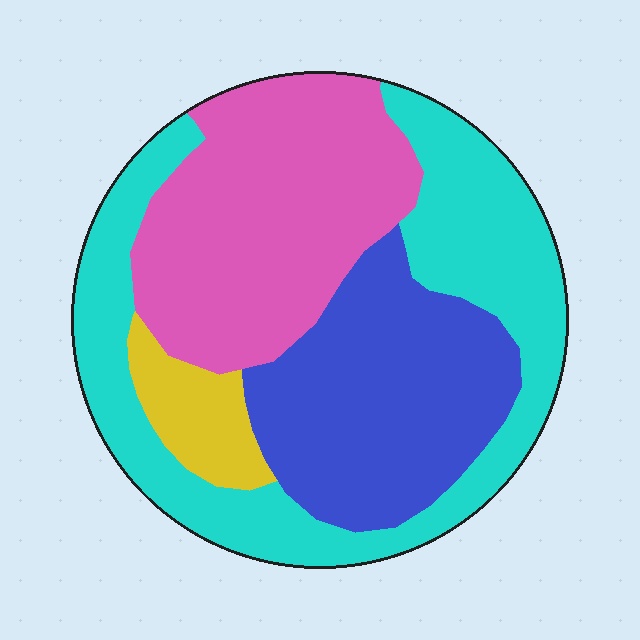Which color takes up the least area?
Yellow, at roughly 5%.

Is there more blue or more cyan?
Cyan.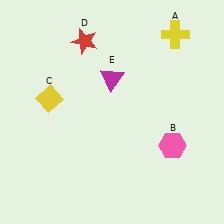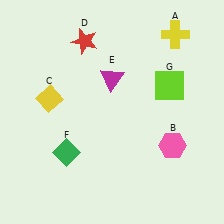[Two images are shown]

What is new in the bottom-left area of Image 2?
A green diamond (F) was added in the bottom-left area of Image 2.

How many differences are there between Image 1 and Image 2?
There are 2 differences between the two images.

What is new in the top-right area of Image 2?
A lime square (G) was added in the top-right area of Image 2.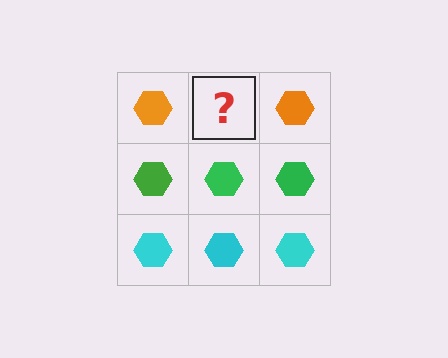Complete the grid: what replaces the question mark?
The question mark should be replaced with an orange hexagon.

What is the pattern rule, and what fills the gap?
The rule is that each row has a consistent color. The gap should be filled with an orange hexagon.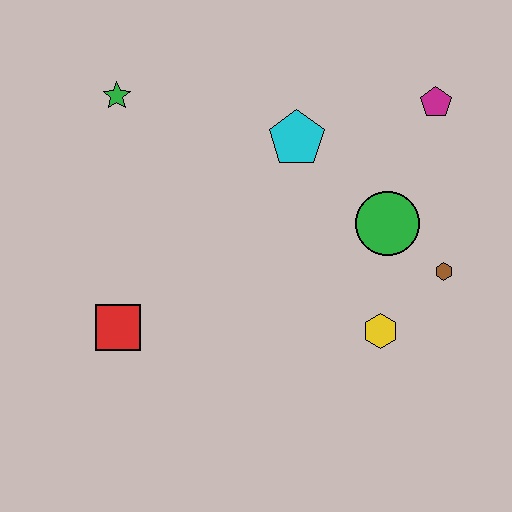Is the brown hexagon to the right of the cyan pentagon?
Yes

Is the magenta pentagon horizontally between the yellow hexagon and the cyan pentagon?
No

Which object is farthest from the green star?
The brown hexagon is farthest from the green star.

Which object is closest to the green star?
The cyan pentagon is closest to the green star.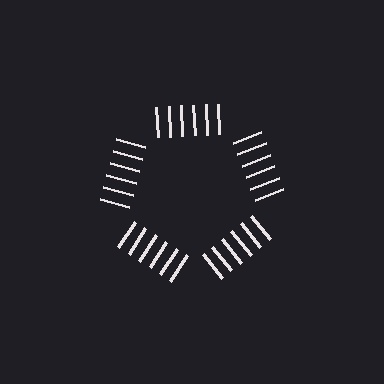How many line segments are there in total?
30 — 6 along each of the 5 edges.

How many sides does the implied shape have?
5 sides — the line-ends trace a pentagon.